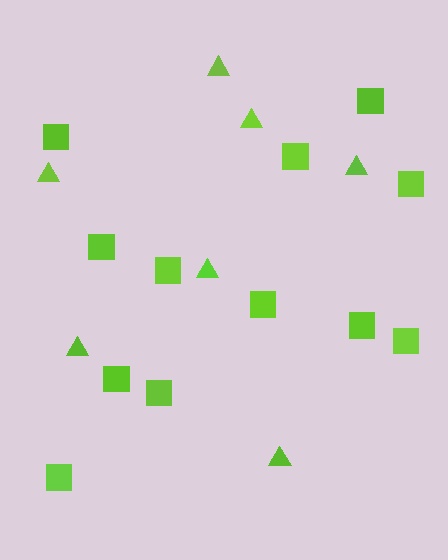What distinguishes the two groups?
There are 2 groups: one group of squares (12) and one group of triangles (7).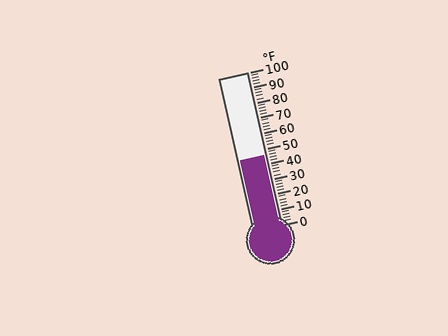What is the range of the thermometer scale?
The thermometer scale ranges from 0°F to 100°F.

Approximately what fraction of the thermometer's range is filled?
The thermometer is filled to approximately 45% of its range.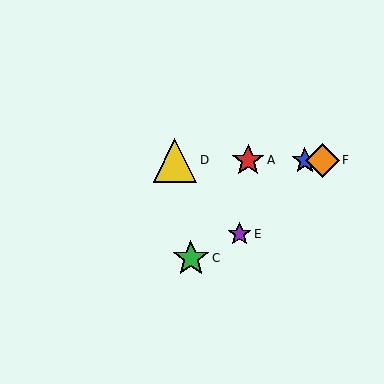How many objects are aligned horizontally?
4 objects (A, B, D, F) are aligned horizontally.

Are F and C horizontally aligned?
No, F is at y≈160 and C is at y≈258.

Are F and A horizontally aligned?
Yes, both are at y≈160.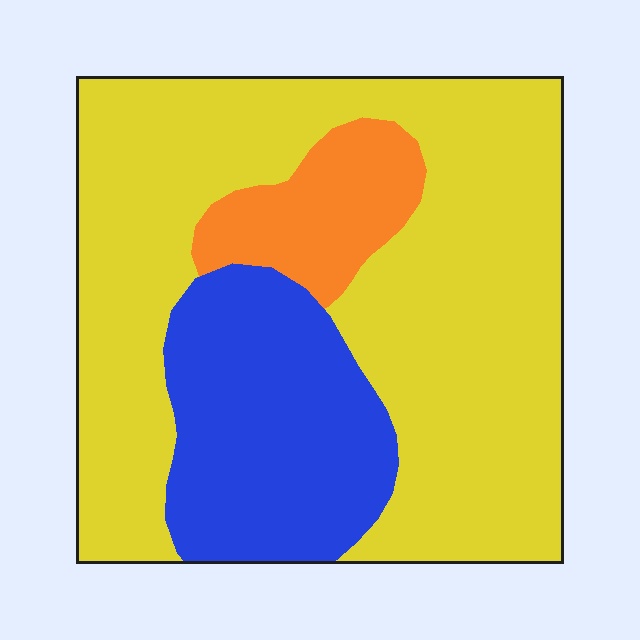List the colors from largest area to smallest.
From largest to smallest: yellow, blue, orange.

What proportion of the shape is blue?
Blue covers roughly 25% of the shape.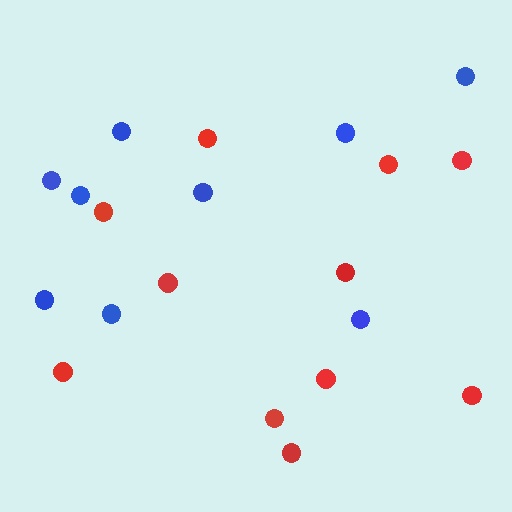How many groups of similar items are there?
There are 2 groups: one group of blue circles (9) and one group of red circles (11).